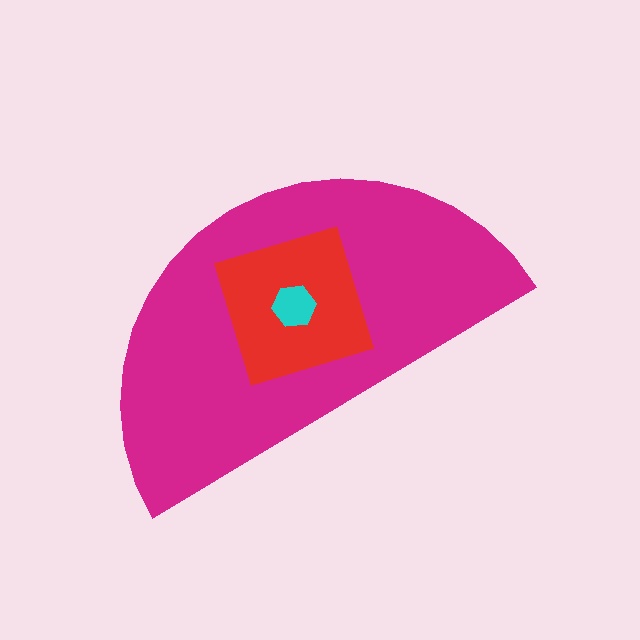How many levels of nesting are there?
3.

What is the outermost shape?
The magenta semicircle.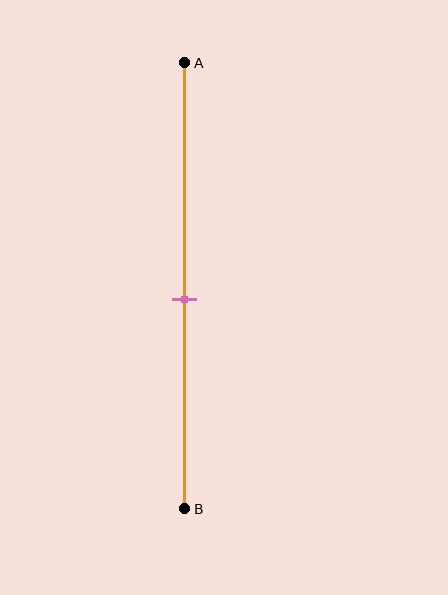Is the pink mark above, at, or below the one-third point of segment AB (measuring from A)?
The pink mark is below the one-third point of segment AB.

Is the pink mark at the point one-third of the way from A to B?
No, the mark is at about 55% from A, not at the 33% one-third point.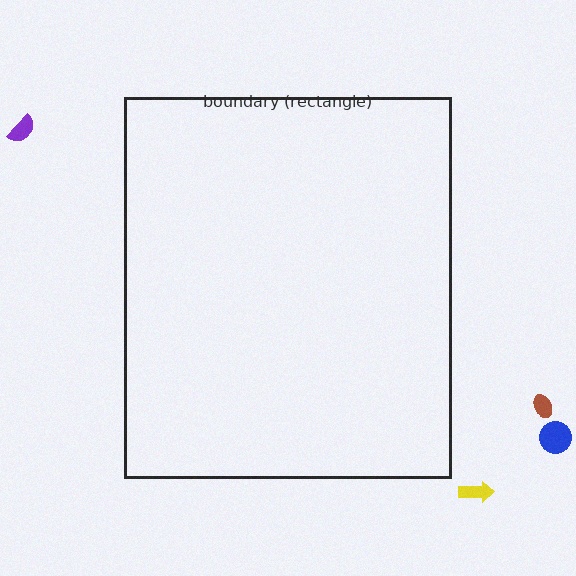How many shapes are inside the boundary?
0 inside, 4 outside.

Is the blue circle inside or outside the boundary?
Outside.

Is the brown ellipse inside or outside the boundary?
Outside.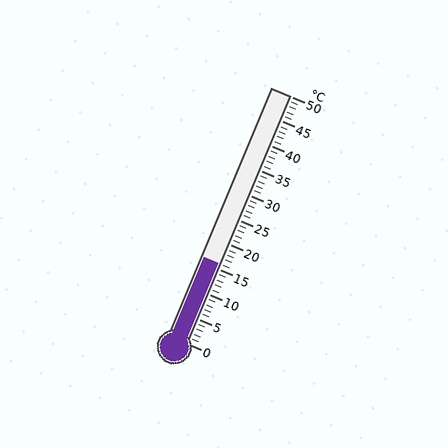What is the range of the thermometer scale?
The thermometer scale ranges from 0°C to 50°C.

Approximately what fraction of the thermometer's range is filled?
The thermometer is filled to approximately 30% of its range.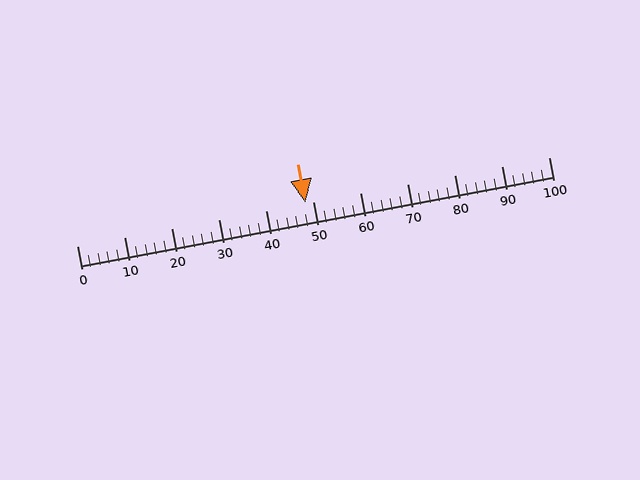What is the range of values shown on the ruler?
The ruler shows values from 0 to 100.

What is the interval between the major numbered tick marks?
The major tick marks are spaced 10 units apart.